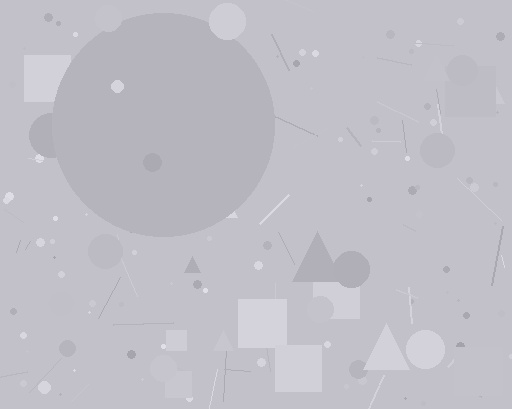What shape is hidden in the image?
A circle is hidden in the image.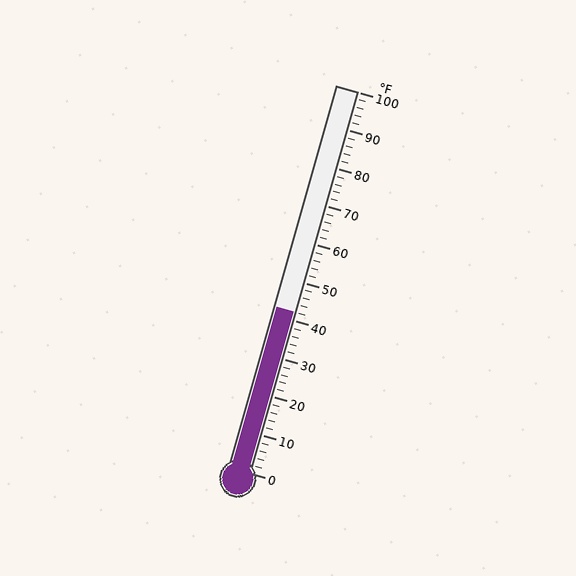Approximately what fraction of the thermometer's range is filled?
The thermometer is filled to approximately 40% of its range.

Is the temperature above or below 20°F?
The temperature is above 20°F.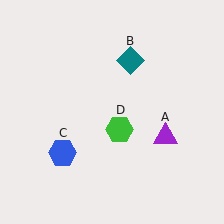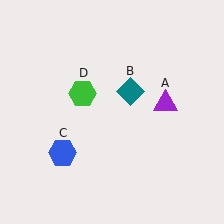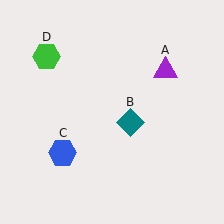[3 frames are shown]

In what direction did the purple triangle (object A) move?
The purple triangle (object A) moved up.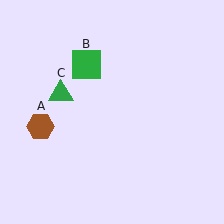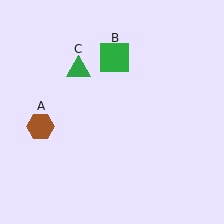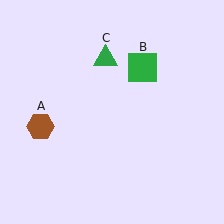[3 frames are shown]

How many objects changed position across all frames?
2 objects changed position: green square (object B), green triangle (object C).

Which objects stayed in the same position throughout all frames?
Brown hexagon (object A) remained stationary.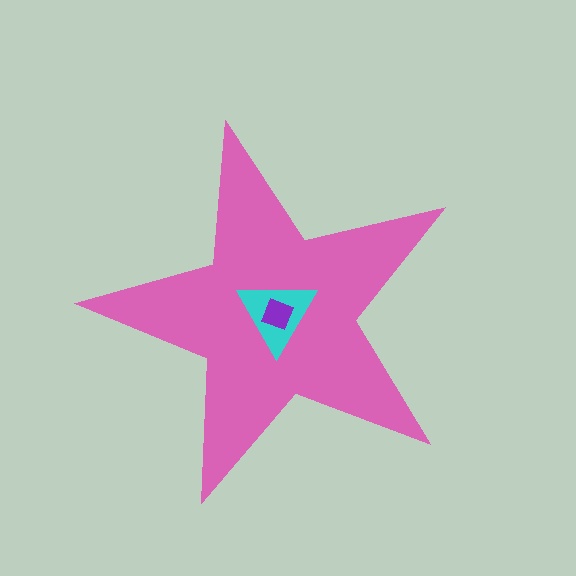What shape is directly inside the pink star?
The cyan triangle.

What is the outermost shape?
The pink star.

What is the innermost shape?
The purple diamond.